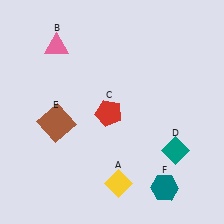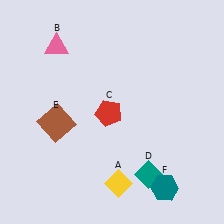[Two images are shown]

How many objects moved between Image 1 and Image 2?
1 object moved between the two images.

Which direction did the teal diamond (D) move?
The teal diamond (D) moved left.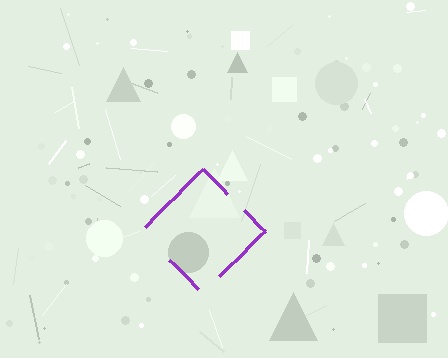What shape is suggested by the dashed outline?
The dashed outline suggests a diamond.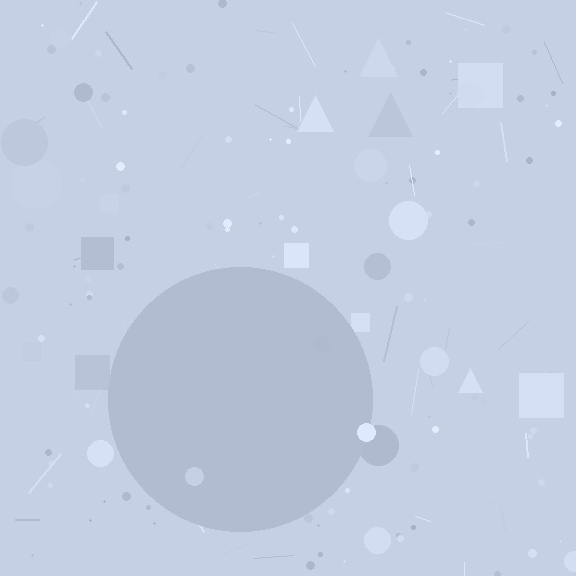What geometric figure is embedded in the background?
A circle is embedded in the background.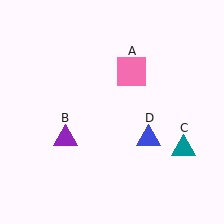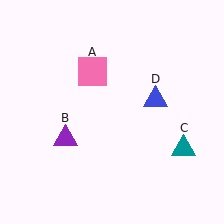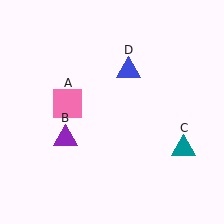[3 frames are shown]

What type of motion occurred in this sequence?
The pink square (object A), blue triangle (object D) rotated counterclockwise around the center of the scene.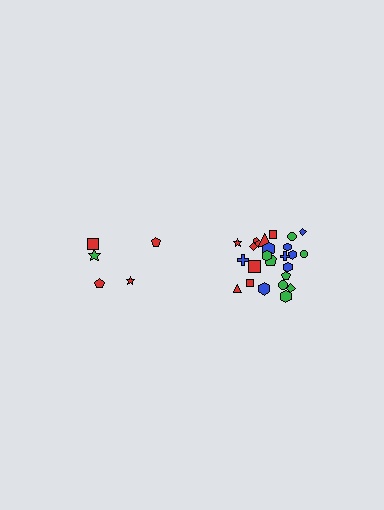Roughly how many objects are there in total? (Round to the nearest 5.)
Roughly 30 objects in total.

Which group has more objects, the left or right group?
The right group.